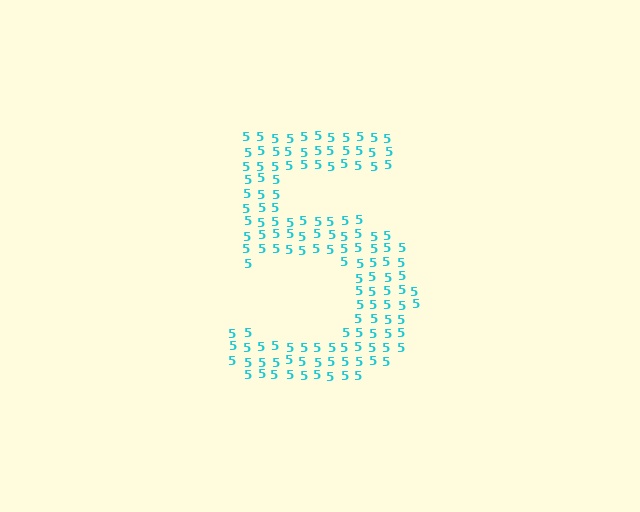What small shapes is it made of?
It is made of small digit 5's.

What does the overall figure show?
The overall figure shows the digit 5.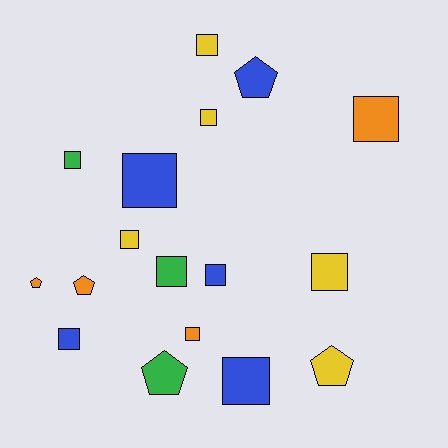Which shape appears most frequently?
Square, with 12 objects.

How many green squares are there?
There are 2 green squares.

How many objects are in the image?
There are 17 objects.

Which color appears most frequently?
Yellow, with 5 objects.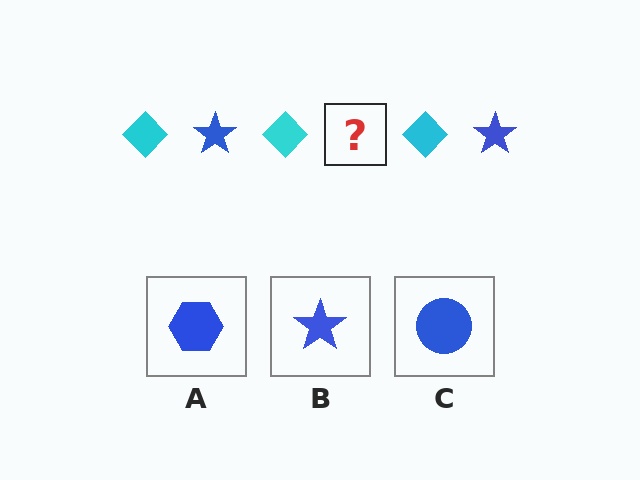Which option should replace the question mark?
Option B.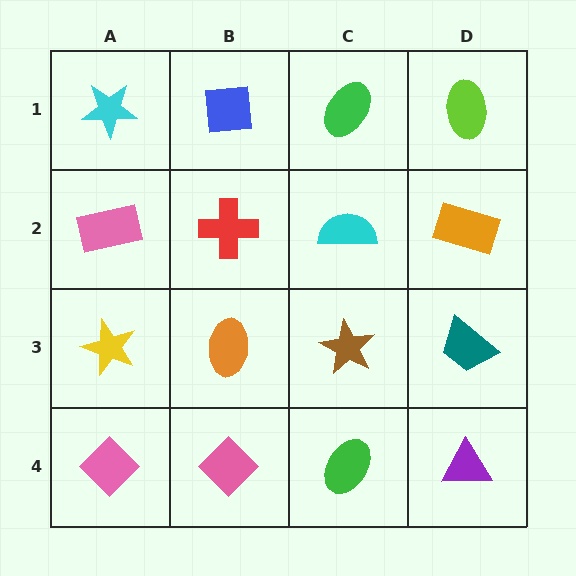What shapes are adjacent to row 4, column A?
A yellow star (row 3, column A), a pink diamond (row 4, column B).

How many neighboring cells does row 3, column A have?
3.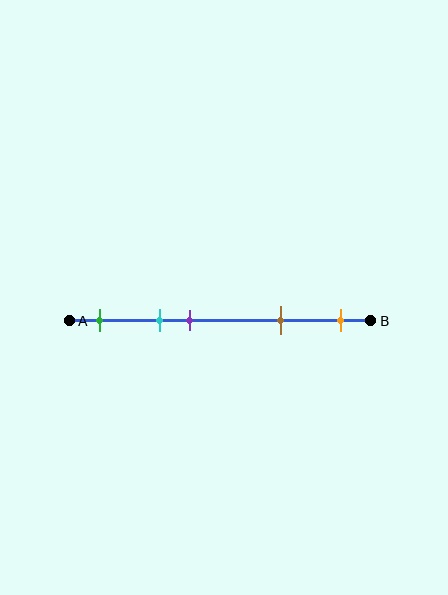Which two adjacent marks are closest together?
The cyan and purple marks are the closest adjacent pair.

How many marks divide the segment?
There are 5 marks dividing the segment.